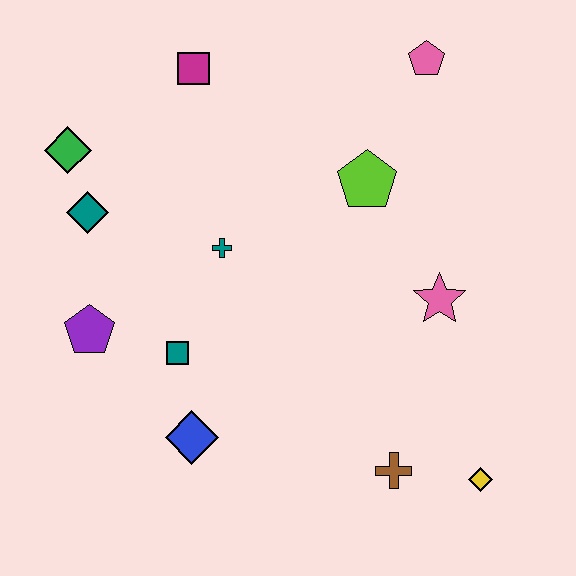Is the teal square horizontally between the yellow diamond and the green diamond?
Yes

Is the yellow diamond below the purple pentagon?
Yes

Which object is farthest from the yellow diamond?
The green diamond is farthest from the yellow diamond.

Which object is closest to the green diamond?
The teal diamond is closest to the green diamond.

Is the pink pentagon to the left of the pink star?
Yes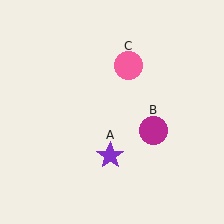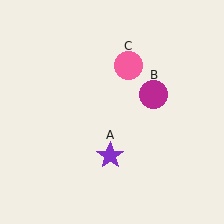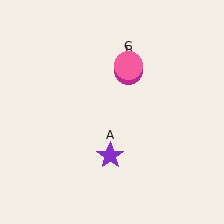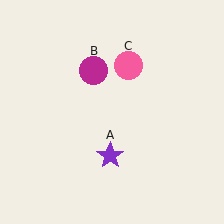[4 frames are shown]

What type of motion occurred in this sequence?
The magenta circle (object B) rotated counterclockwise around the center of the scene.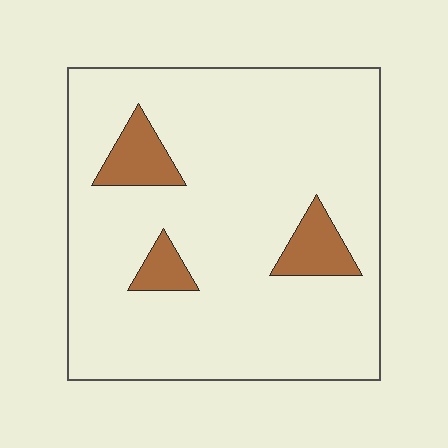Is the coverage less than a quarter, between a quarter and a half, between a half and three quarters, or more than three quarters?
Less than a quarter.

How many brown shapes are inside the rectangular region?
3.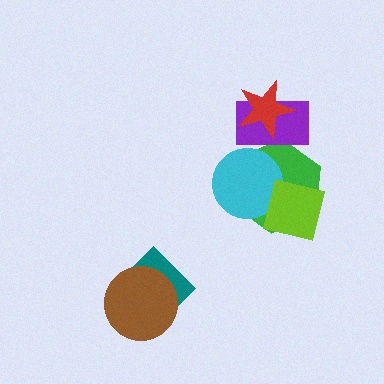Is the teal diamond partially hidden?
Yes, it is partially covered by another shape.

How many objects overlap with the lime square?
2 objects overlap with the lime square.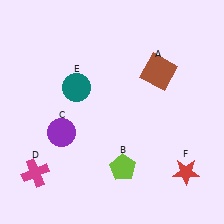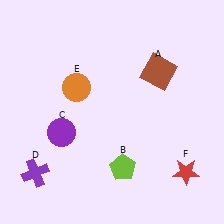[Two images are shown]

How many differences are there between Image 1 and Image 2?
There are 2 differences between the two images.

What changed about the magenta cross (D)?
In Image 1, D is magenta. In Image 2, it changed to purple.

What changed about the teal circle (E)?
In Image 1, E is teal. In Image 2, it changed to orange.